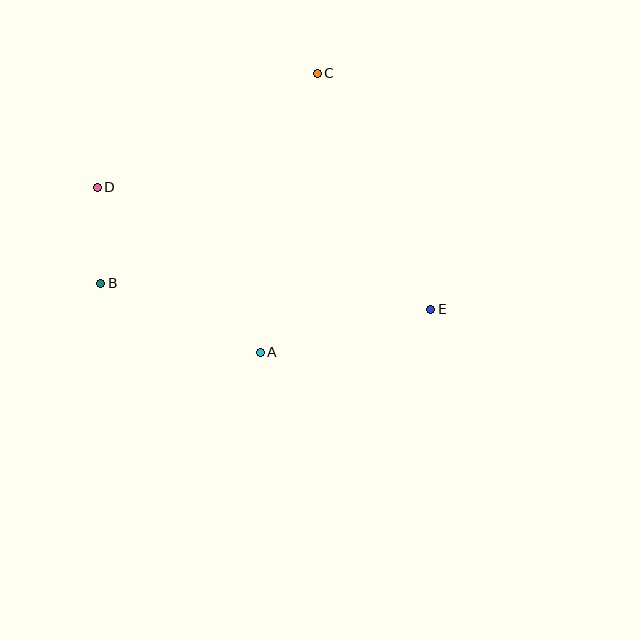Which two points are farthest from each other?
Points D and E are farthest from each other.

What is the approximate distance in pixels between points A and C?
The distance between A and C is approximately 285 pixels.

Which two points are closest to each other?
Points B and D are closest to each other.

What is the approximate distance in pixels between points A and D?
The distance between A and D is approximately 232 pixels.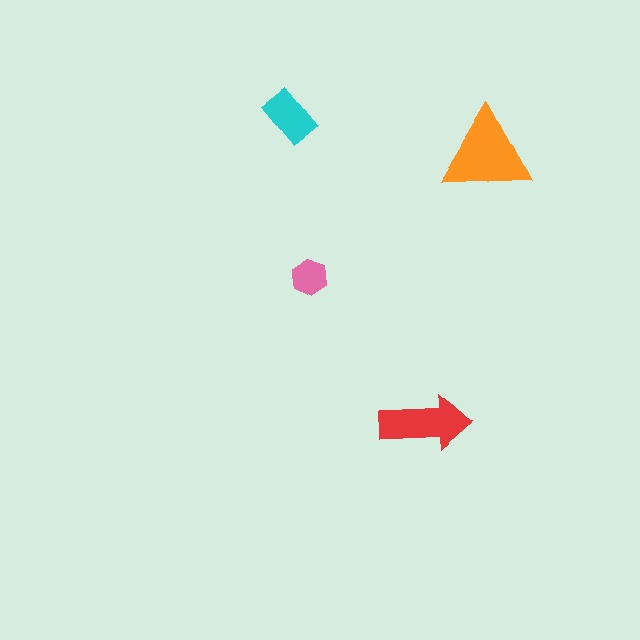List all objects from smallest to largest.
The pink hexagon, the cyan rectangle, the red arrow, the orange triangle.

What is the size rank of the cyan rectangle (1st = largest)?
3rd.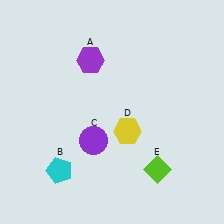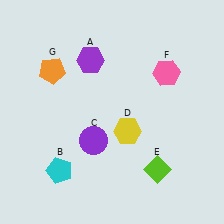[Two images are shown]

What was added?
A pink hexagon (F), an orange pentagon (G) were added in Image 2.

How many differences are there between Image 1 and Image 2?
There are 2 differences between the two images.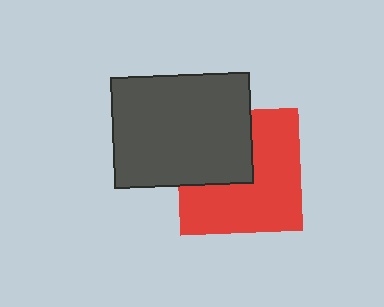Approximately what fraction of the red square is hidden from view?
Roughly 37% of the red square is hidden behind the dark gray rectangle.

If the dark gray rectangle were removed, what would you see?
You would see the complete red square.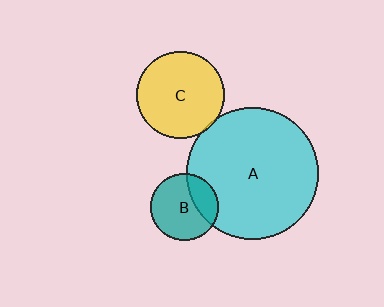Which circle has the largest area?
Circle A (cyan).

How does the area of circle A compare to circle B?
Approximately 3.9 times.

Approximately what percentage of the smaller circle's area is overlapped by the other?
Approximately 5%.